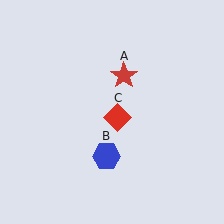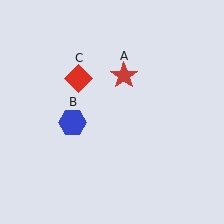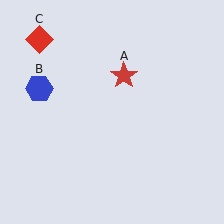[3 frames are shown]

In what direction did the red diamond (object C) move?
The red diamond (object C) moved up and to the left.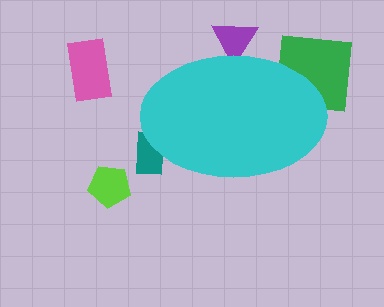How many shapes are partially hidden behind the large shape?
3 shapes are partially hidden.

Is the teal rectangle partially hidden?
Yes, the teal rectangle is partially hidden behind the cyan ellipse.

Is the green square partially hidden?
Yes, the green square is partially hidden behind the cyan ellipse.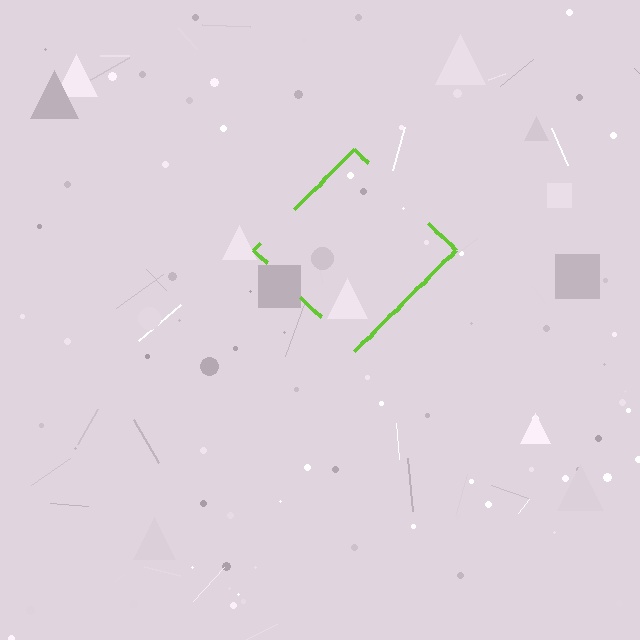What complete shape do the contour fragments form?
The contour fragments form a diamond.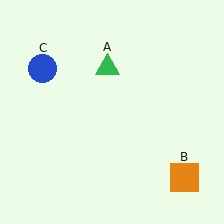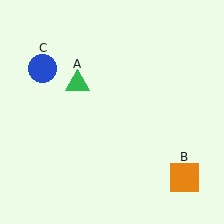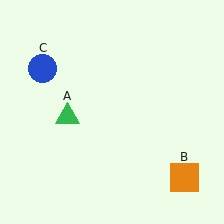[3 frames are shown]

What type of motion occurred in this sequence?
The green triangle (object A) rotated counterclockwise around the center of the scene.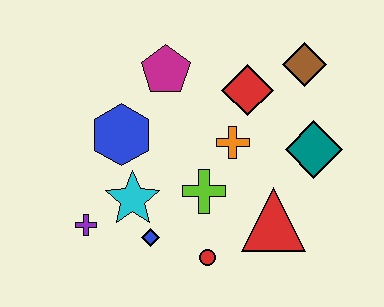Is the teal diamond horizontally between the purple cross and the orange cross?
No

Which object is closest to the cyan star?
The blue diamond is closest to the cyan star.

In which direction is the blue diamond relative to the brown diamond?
The blue diamond is below the brown diamond.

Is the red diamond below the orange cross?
No